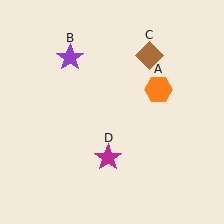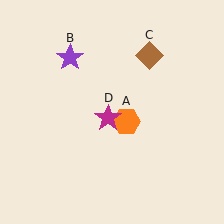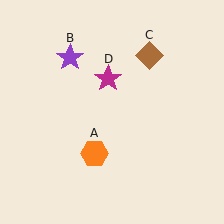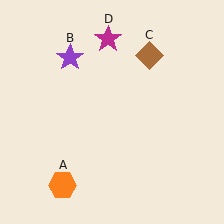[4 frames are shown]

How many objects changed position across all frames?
2 objects changed position: orange hexagon (object A), magenta star (object D).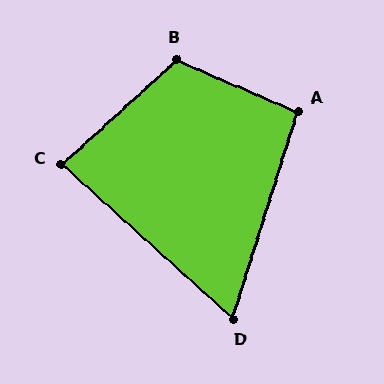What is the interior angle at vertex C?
Approximately 84 degrees (acute).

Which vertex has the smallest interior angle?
D, at approximately 65 degrees.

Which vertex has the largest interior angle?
B, at approximately 115 degrees.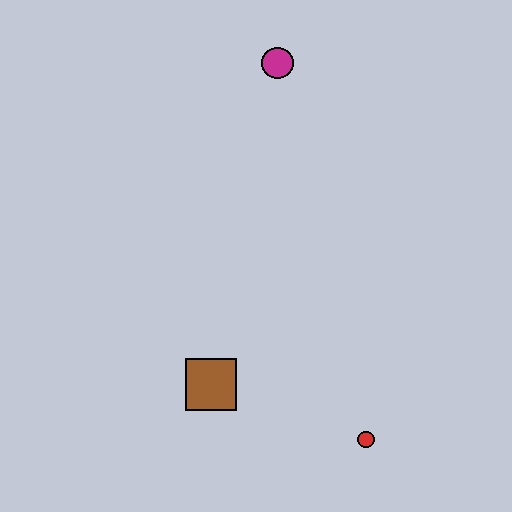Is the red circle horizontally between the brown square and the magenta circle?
No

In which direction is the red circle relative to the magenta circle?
The red circle is below the magenta circle.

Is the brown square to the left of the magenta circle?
Yes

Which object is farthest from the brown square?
The magenta circle is farthest from the brown square.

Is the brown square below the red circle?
No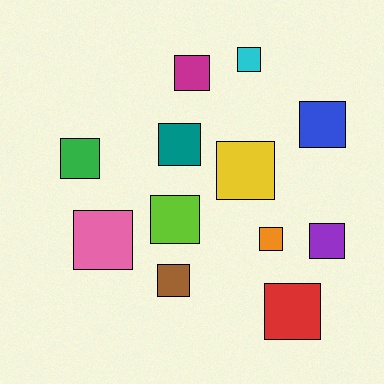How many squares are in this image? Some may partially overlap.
There are 12 squares.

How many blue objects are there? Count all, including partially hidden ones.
There is 1 blue object.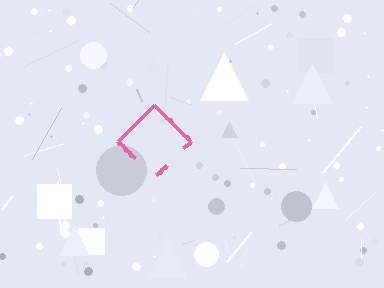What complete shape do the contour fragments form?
The contour fragments form a diamond.